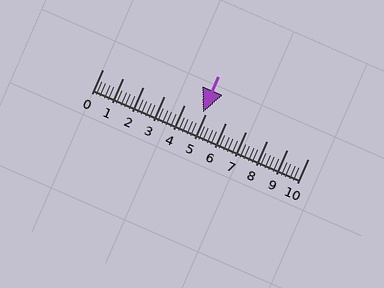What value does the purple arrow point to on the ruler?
The purple arrow points to approximately 4.9.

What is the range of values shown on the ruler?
The ruler shows values from 0 to 10.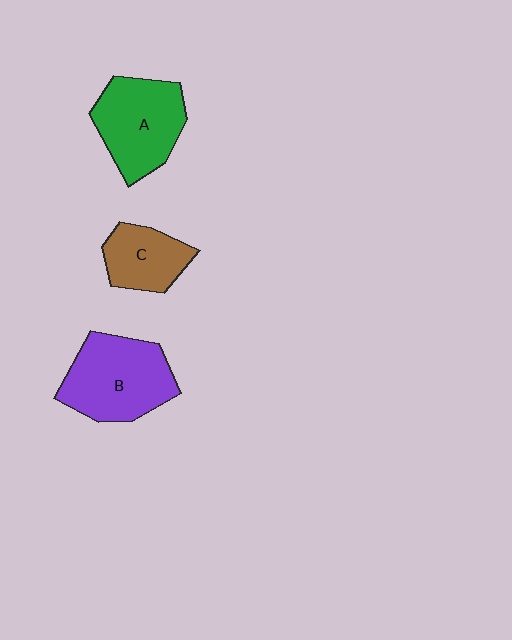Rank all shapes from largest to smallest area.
From largest to smallest: B (purple), A (green), C (brown).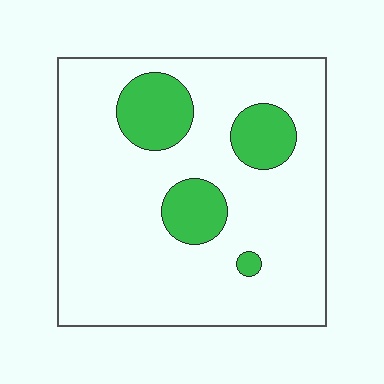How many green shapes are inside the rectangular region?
4.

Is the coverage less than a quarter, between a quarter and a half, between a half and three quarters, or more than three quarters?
Less than a quarter.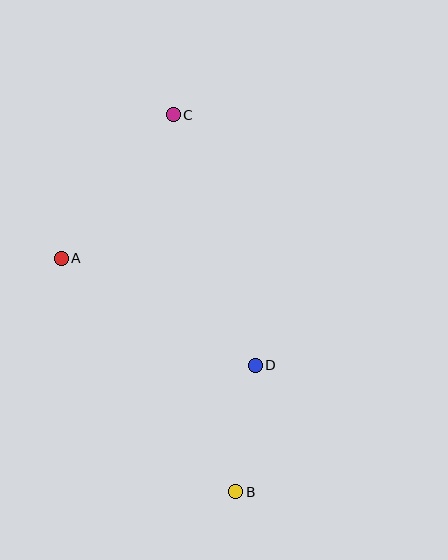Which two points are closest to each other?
Points B and D are closest to each other.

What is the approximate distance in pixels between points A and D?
The distance between A and D is approximately 221 pixels.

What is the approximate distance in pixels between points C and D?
The distance between C and D is approximately 263 pixels.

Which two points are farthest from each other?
Points B and C are farthest from each other.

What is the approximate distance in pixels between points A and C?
The distance between A and C is approximately 182 pixels.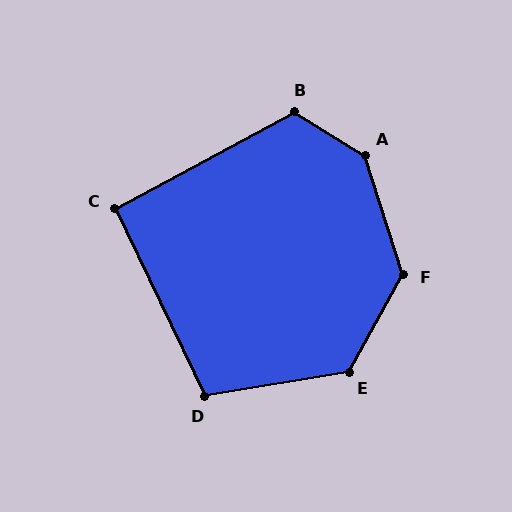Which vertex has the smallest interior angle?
C, at approximately 93 degrees.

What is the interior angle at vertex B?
Approximately 121 degrees (obtuse).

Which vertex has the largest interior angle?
A, at approximately 139 degrees.